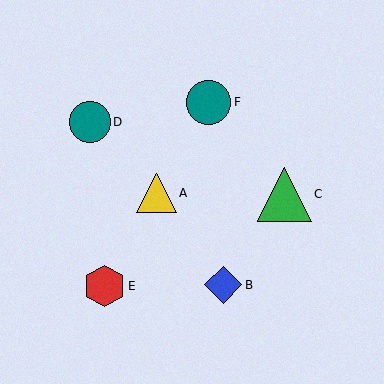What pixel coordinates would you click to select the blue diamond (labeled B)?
Click at (223, 285) to select the blue diamond B.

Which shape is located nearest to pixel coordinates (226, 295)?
The blue diamond (labeled B) at (223, 285) is nearest to that location.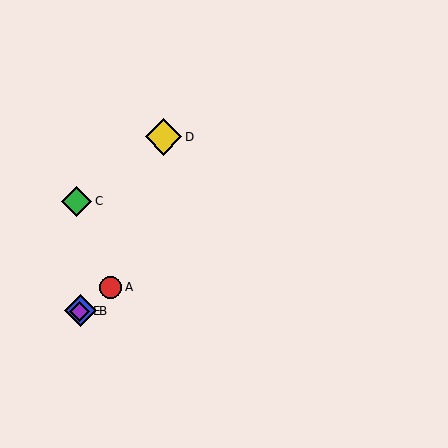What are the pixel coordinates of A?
Object A is at (111, 287).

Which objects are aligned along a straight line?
Objects A, B, E are aligned along a straight line.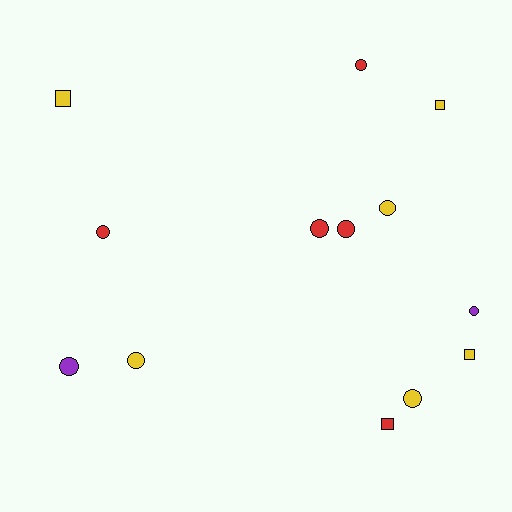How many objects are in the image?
There are 13 objects.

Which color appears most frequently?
Yellow, with 6 objects.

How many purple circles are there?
There are 2 purple circles.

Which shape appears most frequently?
Circle, with 9 objects.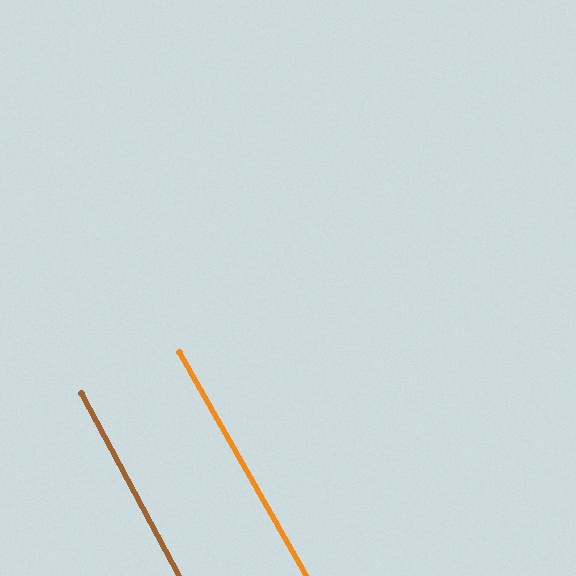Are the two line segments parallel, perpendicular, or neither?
Parallel — their directions differ by only 1.5°.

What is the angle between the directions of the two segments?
Approximately 2 degrees.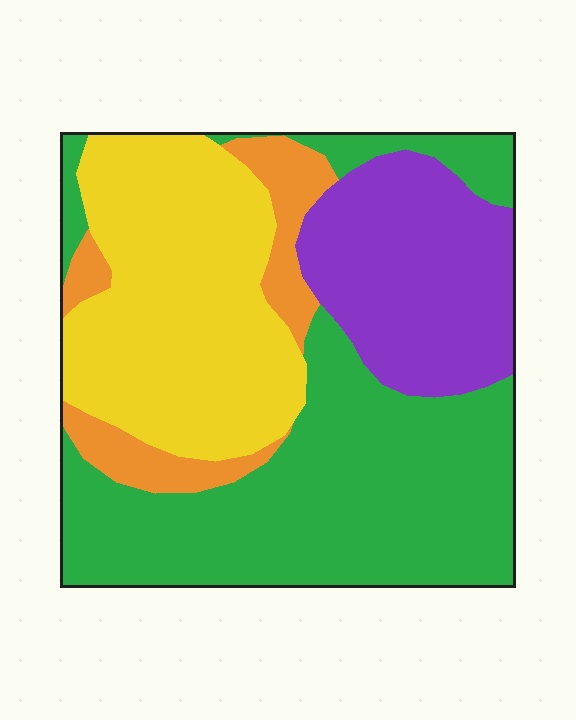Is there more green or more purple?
Green.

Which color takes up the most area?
Green, at roughly 40%.